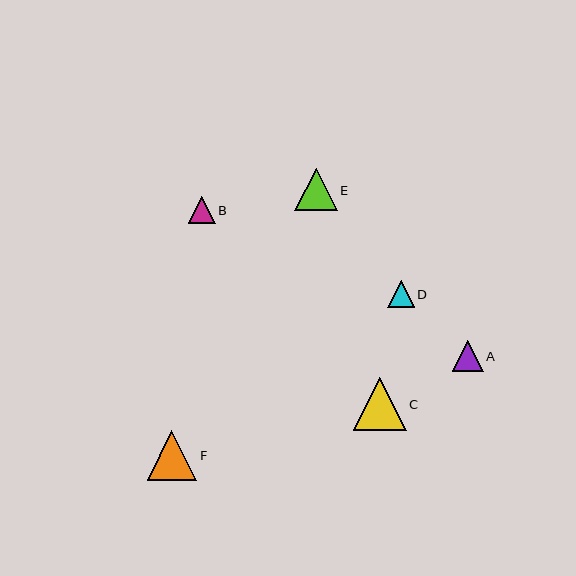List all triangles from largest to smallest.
From largest to smallest: C, F, E, A, B, D.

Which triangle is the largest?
Triangle C is the largest with a size of approximately 53 pixels.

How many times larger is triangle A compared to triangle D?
Triangle A is approximately 1.2 times the size of triangle D.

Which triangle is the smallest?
Triangle D is the smallest with a size of approximately 26 pixels.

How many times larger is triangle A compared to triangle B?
Triangle A is approximately 1.1 times the size of triangle B.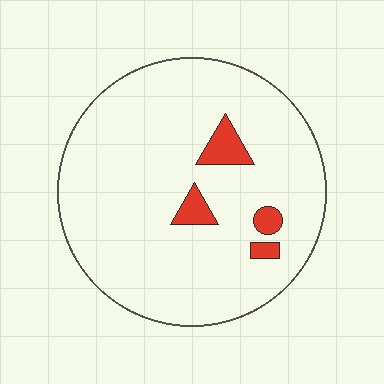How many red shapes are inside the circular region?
4.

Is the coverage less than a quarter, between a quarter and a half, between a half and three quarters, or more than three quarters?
Less than a quarter.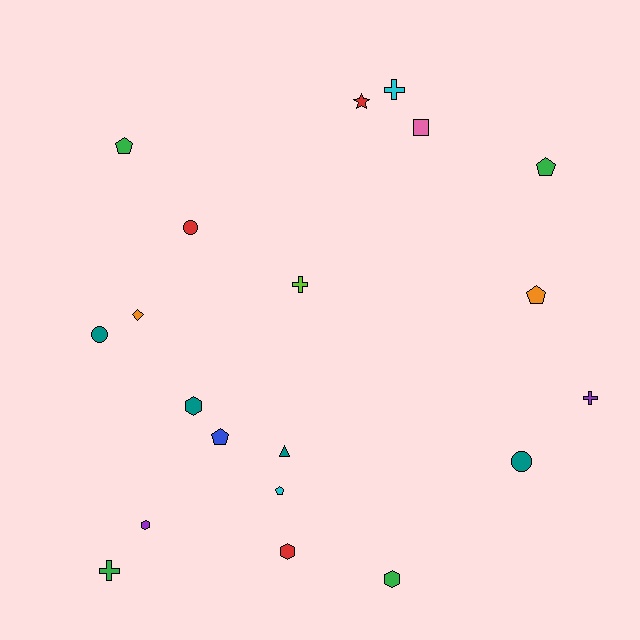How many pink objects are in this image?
There is 1 pink object.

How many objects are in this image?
There are 20 objects.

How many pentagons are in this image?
There are 5 pentagons.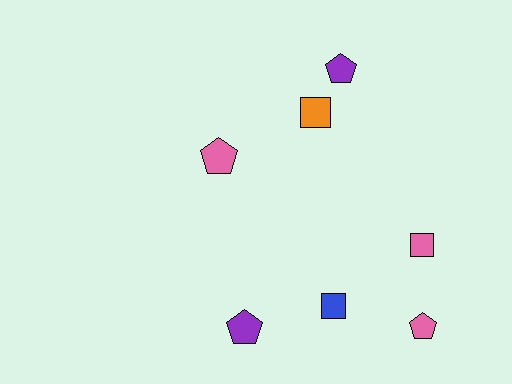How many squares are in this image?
There are 3 squares.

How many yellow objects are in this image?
There are no yellow objects.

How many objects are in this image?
There are 7 objects.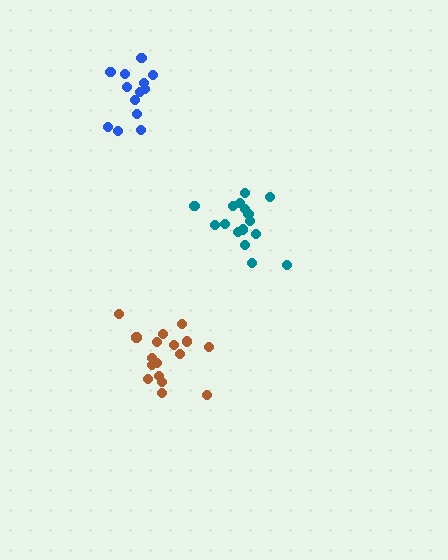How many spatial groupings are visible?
There are 3 spatial groupings.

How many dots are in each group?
Group 1: 13 dots, Group 2: 17 dots, Group 3: 16 dots (46 total).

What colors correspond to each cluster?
The clusters are colored: blue, brown, teal.